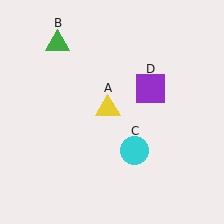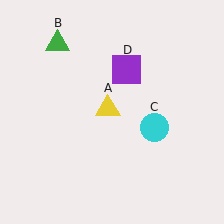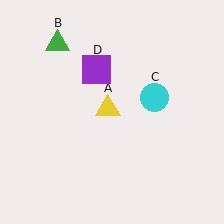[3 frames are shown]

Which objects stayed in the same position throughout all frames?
Yellow triangle (object A) and green triangle (object B) remained stationary.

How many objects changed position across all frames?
2 objects changed position: cyan circle (object C), purple square (object D).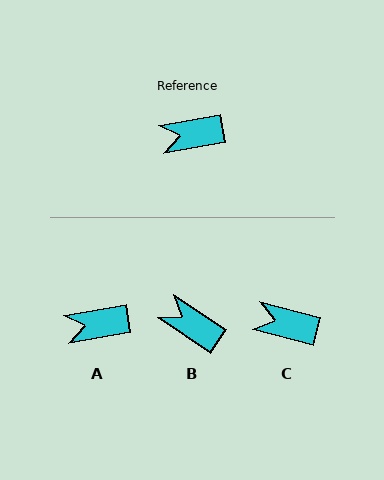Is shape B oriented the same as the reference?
No, it is off by about 44 degrees.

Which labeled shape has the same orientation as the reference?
A.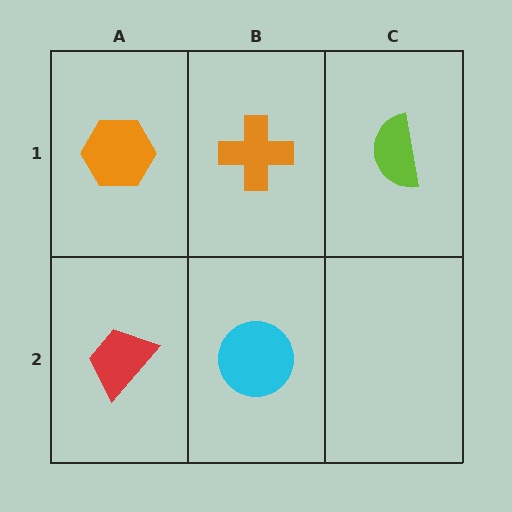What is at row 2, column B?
A cyan circle.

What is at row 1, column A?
An orange hexagon.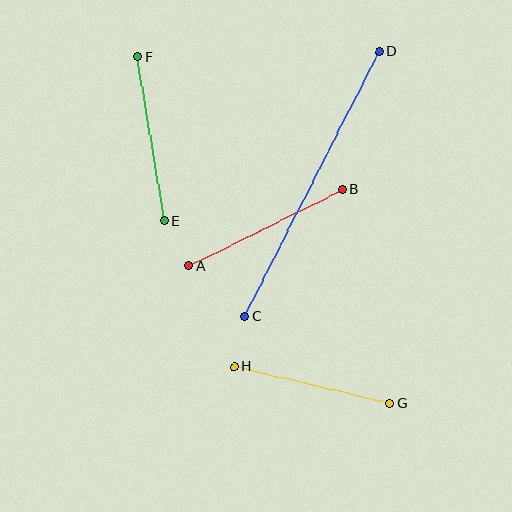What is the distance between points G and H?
The distance is approximately 160 pixels.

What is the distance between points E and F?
The distance is approximately 166 pixels.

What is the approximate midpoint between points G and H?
The midpoint is at approximately (312, 385) pixels.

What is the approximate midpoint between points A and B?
The midpoint is at approximately (265, 228) pixels.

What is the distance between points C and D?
The distance is approximately 297 pixels.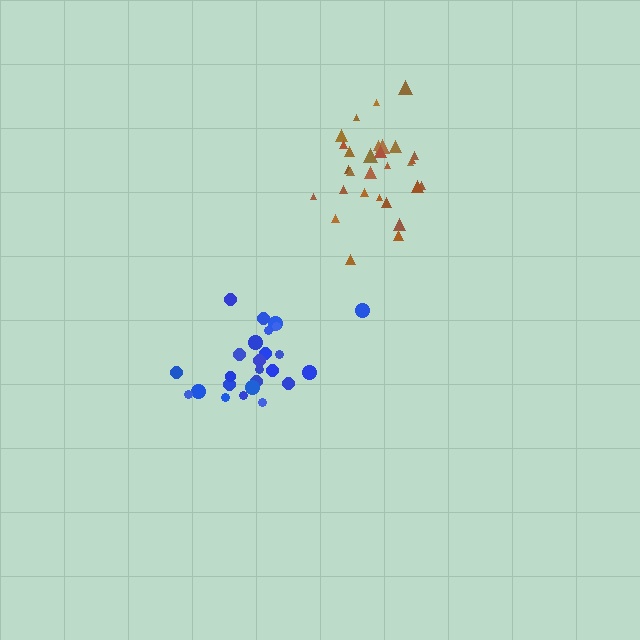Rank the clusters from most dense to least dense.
brown, blue.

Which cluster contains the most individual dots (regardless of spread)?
Brown (29).